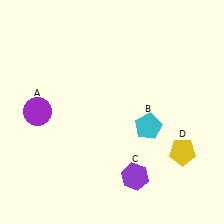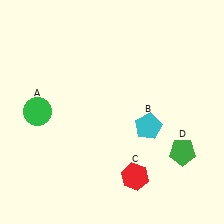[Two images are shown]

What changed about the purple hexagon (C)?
In Image 1, C is purple. In Image 2, it changed to red.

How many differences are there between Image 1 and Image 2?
There are 3 differences between the two images.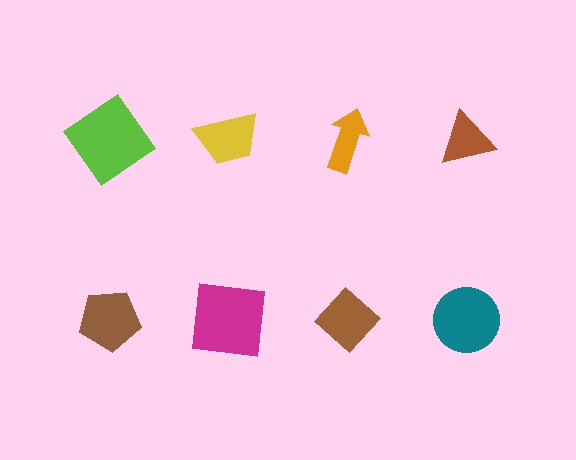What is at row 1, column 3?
An orange arrow.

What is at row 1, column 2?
A yellow trapezoid.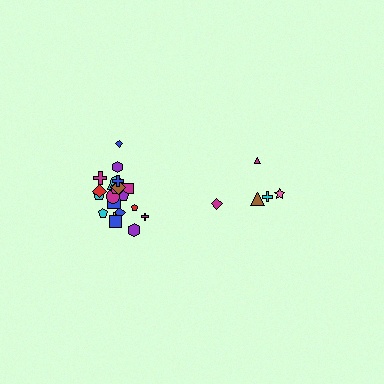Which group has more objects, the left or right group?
The left group.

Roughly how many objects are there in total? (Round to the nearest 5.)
Roughly 25 objects in total.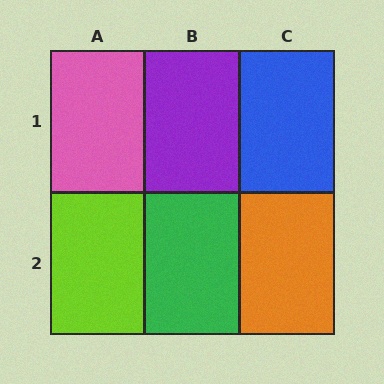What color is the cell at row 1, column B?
Purple.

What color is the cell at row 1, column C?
Blue.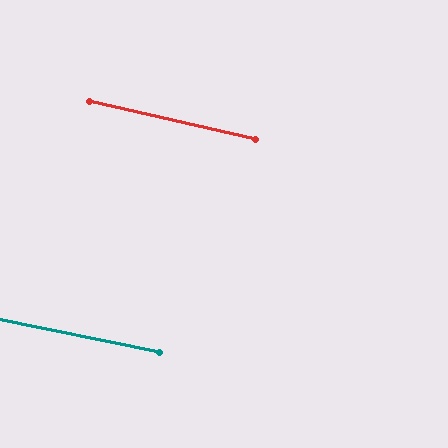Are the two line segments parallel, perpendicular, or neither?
Parallel — their directions differ by only 1.7°.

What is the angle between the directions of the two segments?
Approximately 2 degrees.